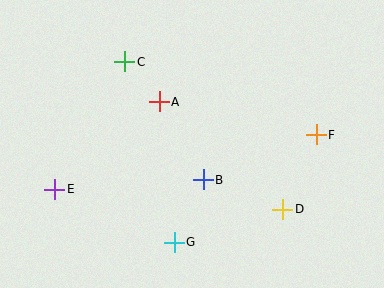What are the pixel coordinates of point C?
Point C is at (125, 62).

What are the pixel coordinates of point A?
Point A is at (159, 102).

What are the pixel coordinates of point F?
Point F is at (316, 135).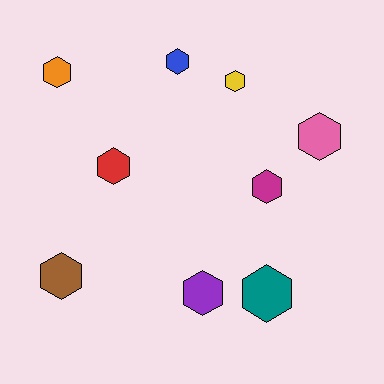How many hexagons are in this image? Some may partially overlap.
There are 9 hexagons.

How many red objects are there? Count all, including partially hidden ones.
There is 1 red object.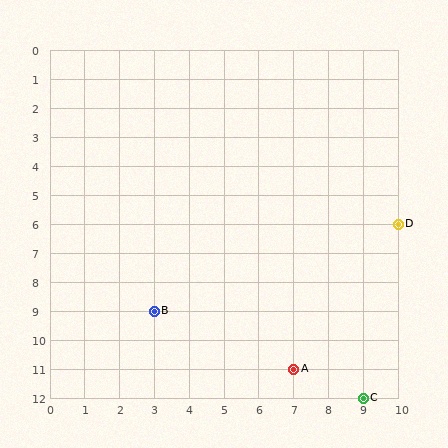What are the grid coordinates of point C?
Point C is at grid coordinates (9, 12).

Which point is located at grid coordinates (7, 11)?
Point A is at (7, 11).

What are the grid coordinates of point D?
Point D is at grid coordinates (10, 6).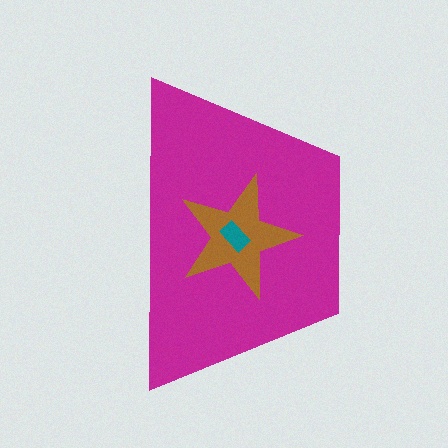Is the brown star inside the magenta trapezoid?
Yes.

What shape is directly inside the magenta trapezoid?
The brown star.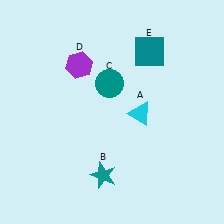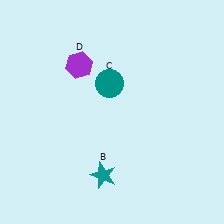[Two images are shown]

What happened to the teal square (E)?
The teal square (E) was removed in Image 2. It was in the top-right area of Image 1.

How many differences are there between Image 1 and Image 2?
There are 2 differences between the two images.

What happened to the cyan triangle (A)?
The cyan triangle (A) was removed in Image 2. It was in the bottom-right area of Image 1.